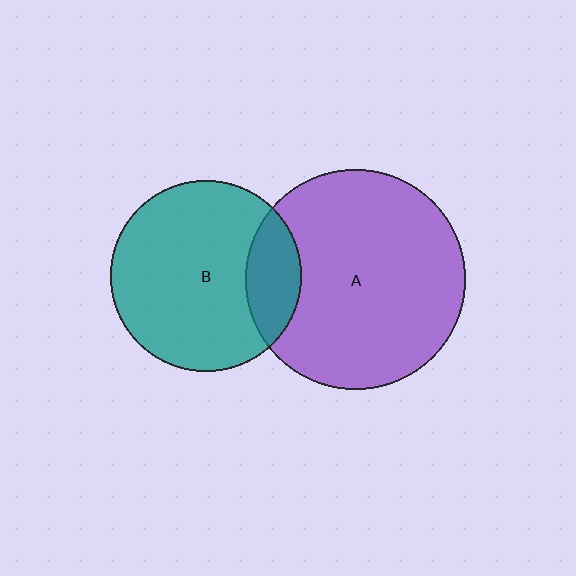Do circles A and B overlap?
Yes.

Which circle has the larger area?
Circle A (purple).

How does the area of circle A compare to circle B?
Approximately 1.3 times.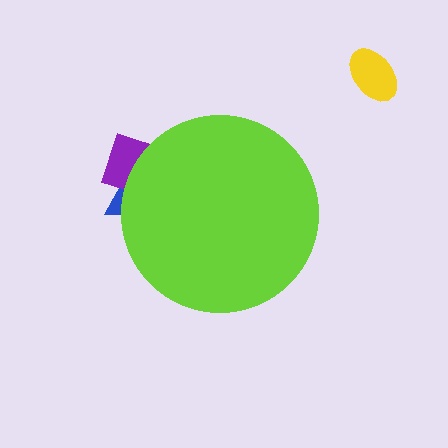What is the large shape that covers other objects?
A lime circle.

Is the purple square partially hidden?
Yes, the purple square is partially hidden behind the lime circle.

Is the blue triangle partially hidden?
Yes, the blue triangle is partially hidden behind the lime circle.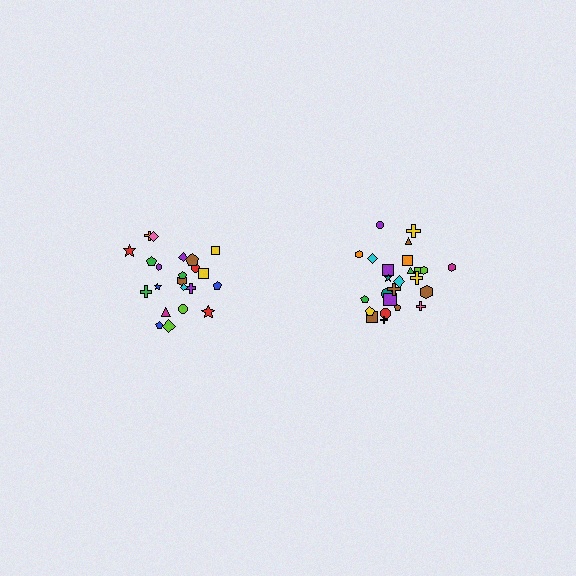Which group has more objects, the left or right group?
The right group.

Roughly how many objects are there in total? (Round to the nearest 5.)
Roughly 45 objects in total.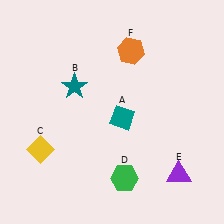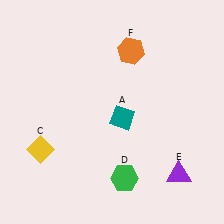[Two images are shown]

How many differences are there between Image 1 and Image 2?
There is 1 difference between the two images.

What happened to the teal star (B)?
The teal star (B) was removed in Image 2. It was in the top-left area of Image 1.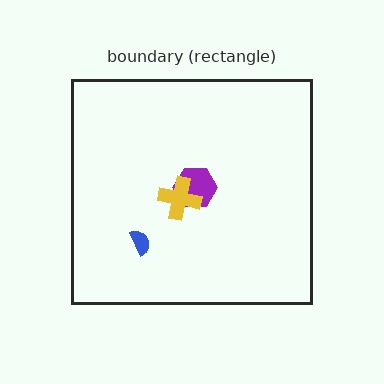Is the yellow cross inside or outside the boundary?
Inside.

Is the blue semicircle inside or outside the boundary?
Inside.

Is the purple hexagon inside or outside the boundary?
Inside.